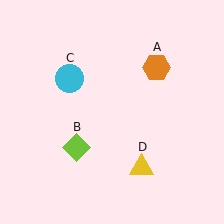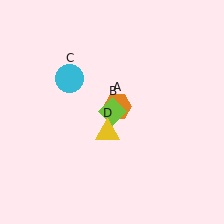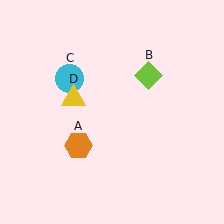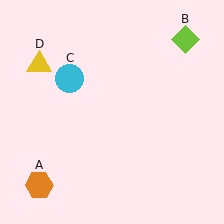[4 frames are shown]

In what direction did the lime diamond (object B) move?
The lime diamond (object B) moved up and to the right.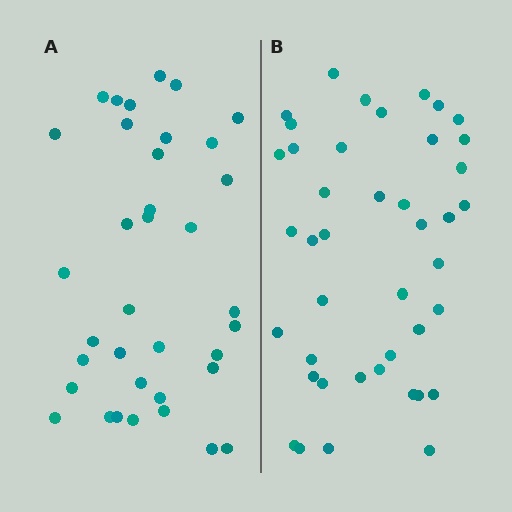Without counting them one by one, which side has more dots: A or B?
Region B (the right region) has more dots.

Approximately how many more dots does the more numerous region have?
Region B has about 6 more dots than region A.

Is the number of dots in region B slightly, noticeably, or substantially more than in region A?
Region B has only slightly more — the two regions are fairly close. The ratio is roughly 1.2 to 1.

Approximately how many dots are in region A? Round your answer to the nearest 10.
About 40 dots. (The exact count is 36, which rounds to 40.)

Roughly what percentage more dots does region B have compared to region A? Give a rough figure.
About 15% more.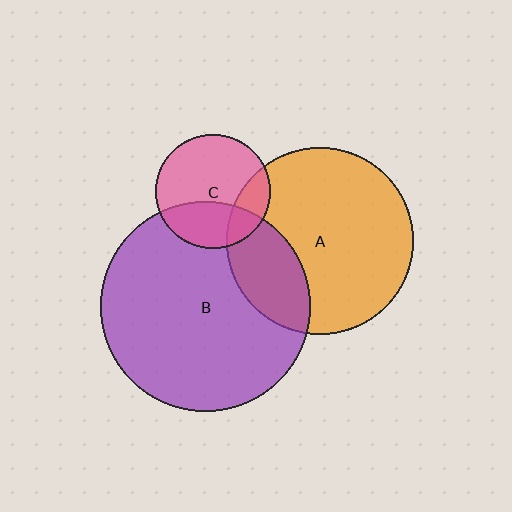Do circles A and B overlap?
Yes.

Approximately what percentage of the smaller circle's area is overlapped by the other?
Approximately 25%.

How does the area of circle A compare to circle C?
Approximately 2.7 times.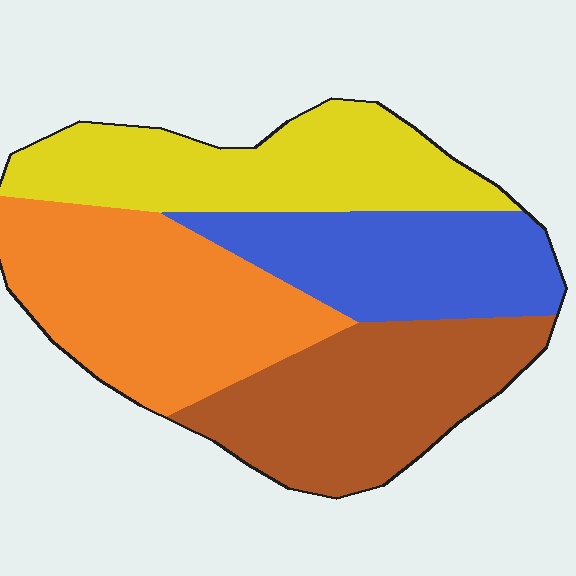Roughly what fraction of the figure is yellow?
Yellow covers 25% of the figure.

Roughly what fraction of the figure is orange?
Orange covers 29% of the figure.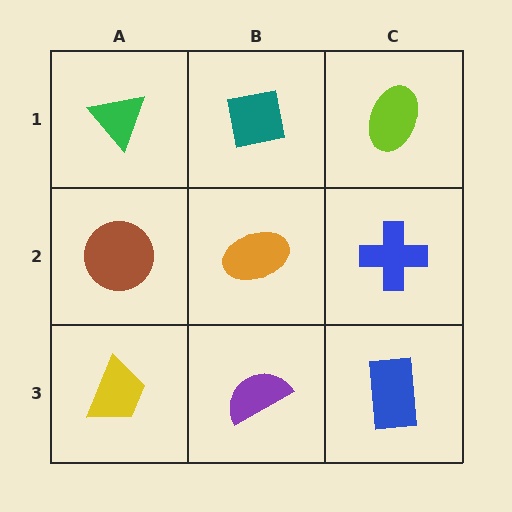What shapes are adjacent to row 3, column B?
An orange ellipse (row 2, column B), a yellow trapezoid (row 3, column A), a blue rectangle (row 3, column C).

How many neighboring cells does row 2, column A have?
3.